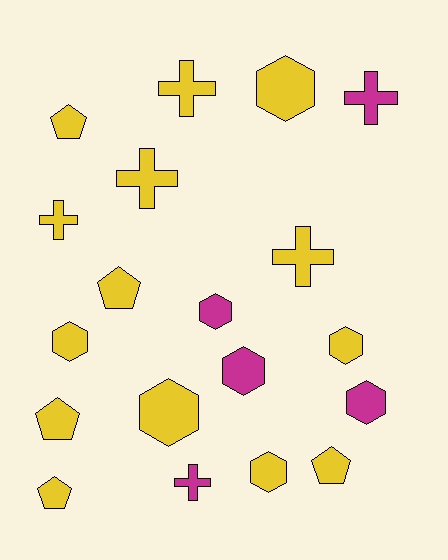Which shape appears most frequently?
Hexagon, with 8 objects.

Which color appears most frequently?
Yellow, with 14 objects.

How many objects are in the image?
There are 19 objects.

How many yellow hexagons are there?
There are 5 yellow hexagons.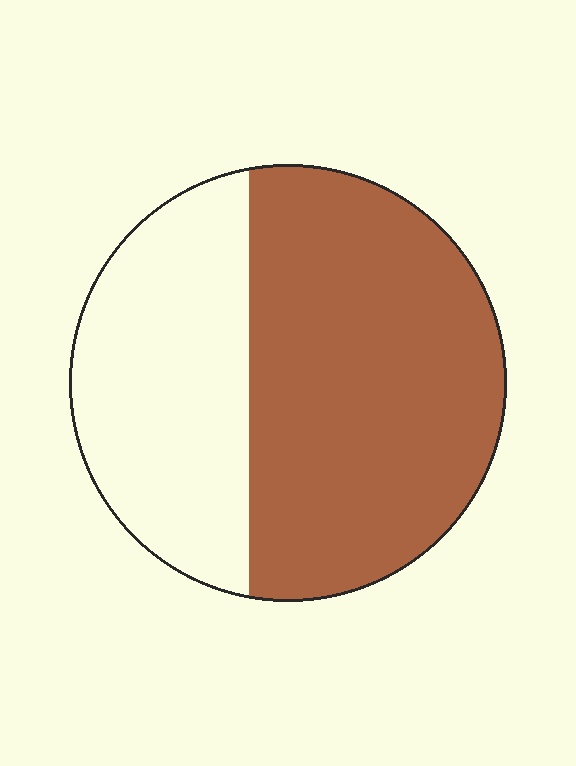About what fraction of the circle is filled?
About five eighths (5/8).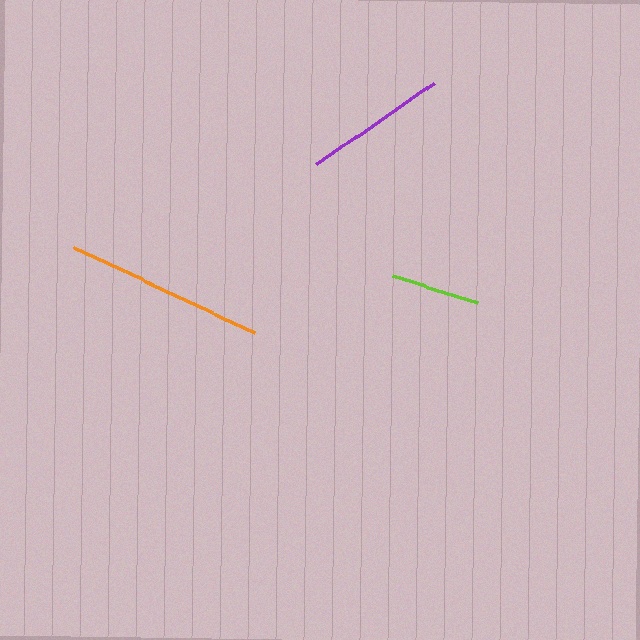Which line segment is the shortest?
The lime line is the shortest at approximately 90 pixels.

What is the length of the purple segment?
The purple segment is approximately 143 pixels long.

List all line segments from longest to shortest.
From longest to shortest: orange, purple, lime.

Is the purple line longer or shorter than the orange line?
The orange line is longer than the purple line.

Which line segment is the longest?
The orange line is the longest at approximately 200 pixels.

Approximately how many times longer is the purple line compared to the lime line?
The purple line is approximately 1.6 times the length of the lime line.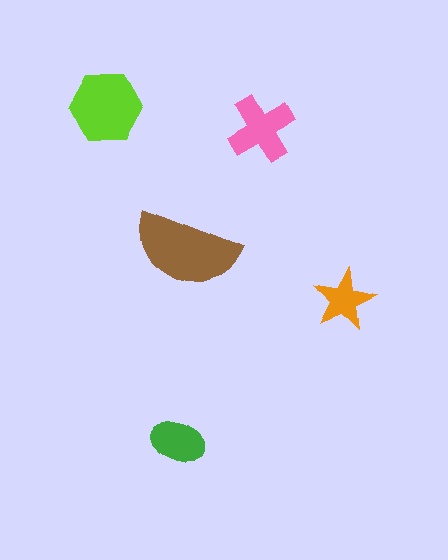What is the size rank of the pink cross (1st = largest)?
3rd.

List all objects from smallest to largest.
The orange star, the green ellipse, the pink cross, the lime hexagon, the brown semicircle.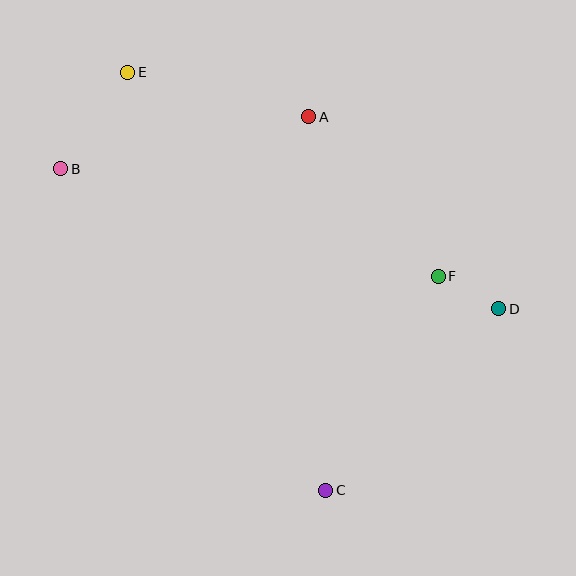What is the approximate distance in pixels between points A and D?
The distance between A and D is approximately 270 pixels.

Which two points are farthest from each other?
Points C and E are farthest from each other.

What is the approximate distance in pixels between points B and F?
The distance between B and F is approximately 392 pixels.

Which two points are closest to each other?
Points D and F are closest to each other.